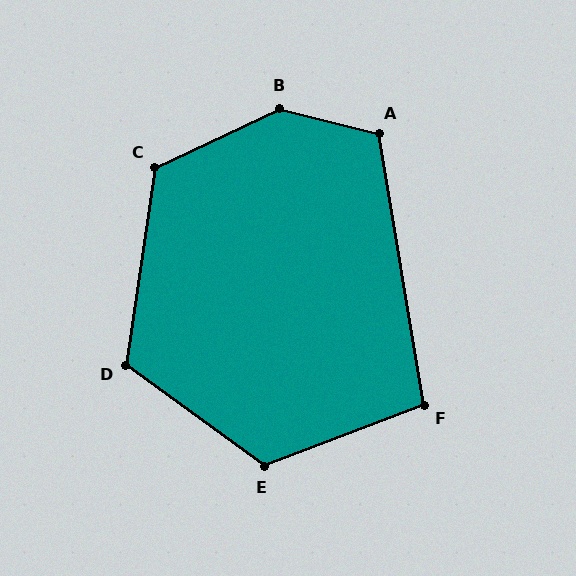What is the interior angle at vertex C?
Approximately 124 degrees (obtuse).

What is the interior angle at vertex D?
Approximately 118 degrees (obtuse).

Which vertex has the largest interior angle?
B, at approximately 141 degrees.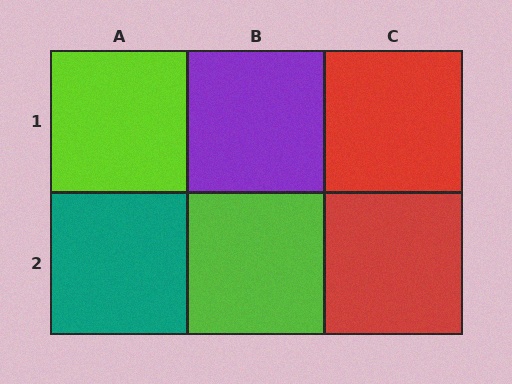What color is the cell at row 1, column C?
Red.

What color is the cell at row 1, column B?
Purple.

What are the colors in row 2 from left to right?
Teal, lime, red.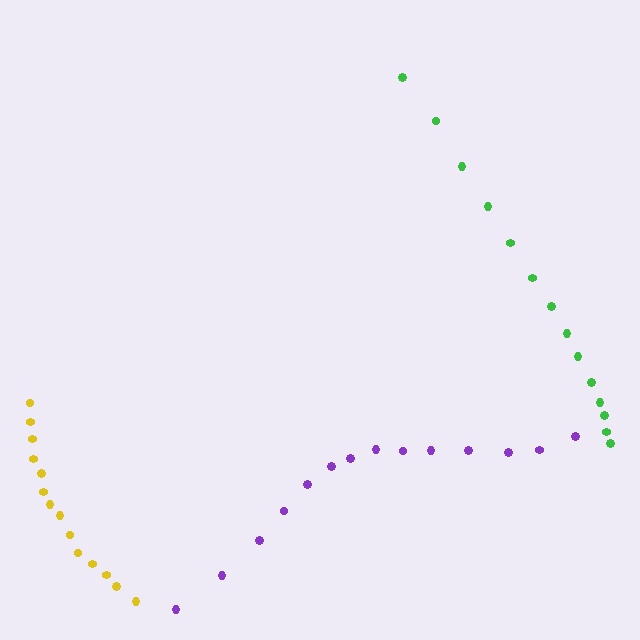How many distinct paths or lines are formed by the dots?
There are 3 distinct paths.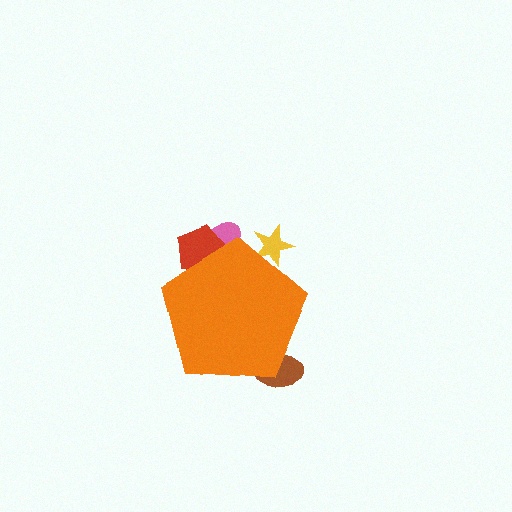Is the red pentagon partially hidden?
Yes, the red pentagon is partially hidden behind the orange pentagon.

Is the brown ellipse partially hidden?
Yes, the brown ellipse is partially hidden behind the orange pentagon.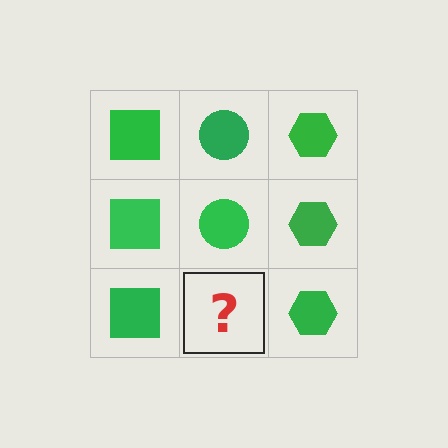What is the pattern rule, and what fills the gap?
The rule is that each column has a consistent shape. The gap should be filled with a green circle.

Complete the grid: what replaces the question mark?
The question mark should be replaced with a green circle.